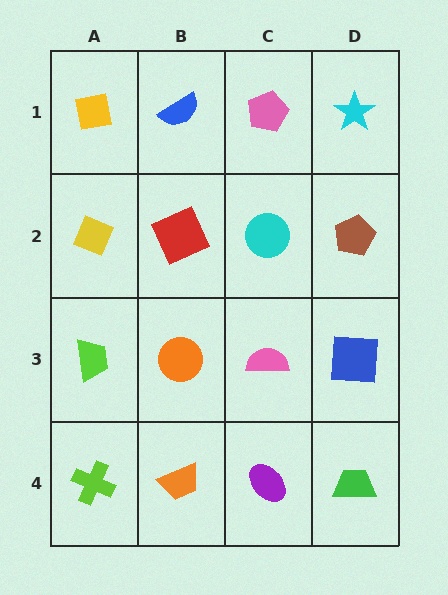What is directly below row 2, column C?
A pink semicircle.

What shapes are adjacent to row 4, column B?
An orange circle (row 3, column B), a lime cross (row 4, column A), a purple ellipse (row 4, column C).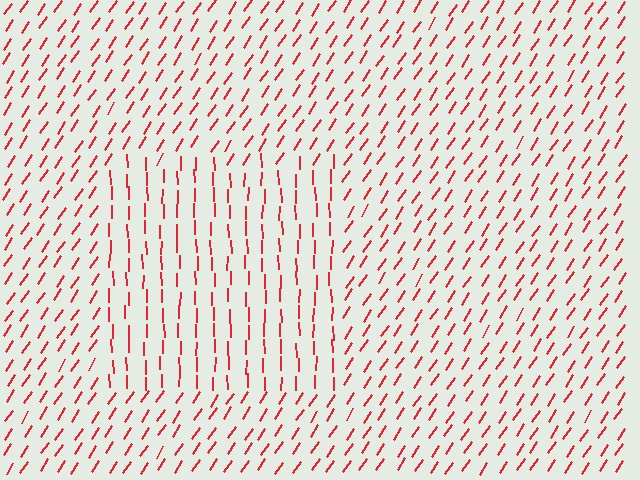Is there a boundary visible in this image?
Yes, there is a texture boundary formed by a change in line orientation.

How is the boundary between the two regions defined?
The boundary is defined purely by a change in line orientation (approximately 34 degrees difference). All lines are the same color and thickness.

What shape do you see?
I see a rectangle.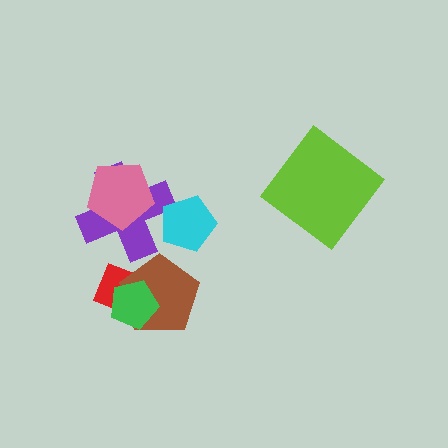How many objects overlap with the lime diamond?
0 objects overlap with the lime diamond.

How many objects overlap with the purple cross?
2 objects overlap with the purple cross.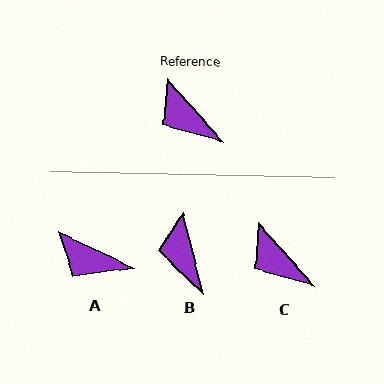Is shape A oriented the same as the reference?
No, it is off by about 23 degrees.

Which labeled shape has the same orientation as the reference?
C.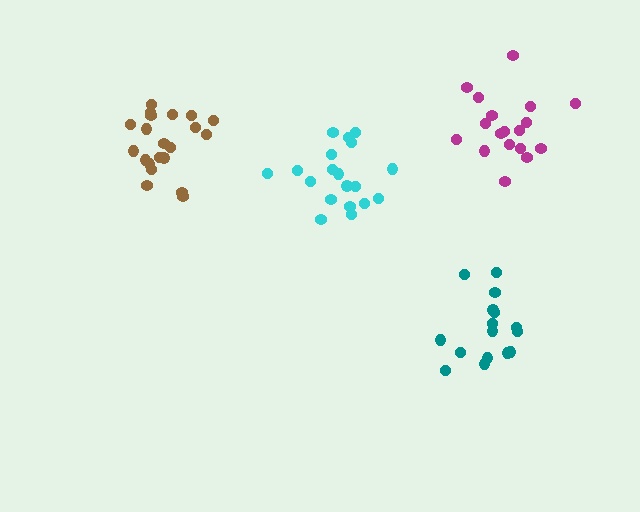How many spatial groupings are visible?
There are 4 spatial groupings.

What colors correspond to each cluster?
The clusters are colored: cyan, teal, brown, magenta.